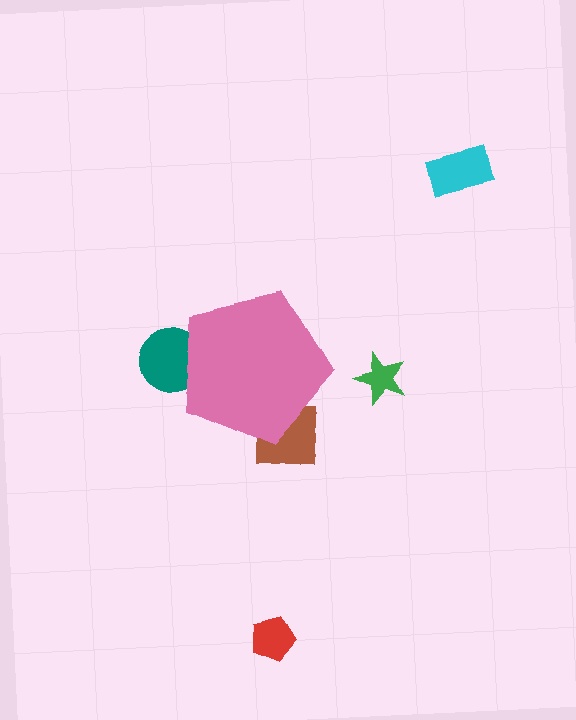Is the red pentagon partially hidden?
No, the red pentagon is fully visible.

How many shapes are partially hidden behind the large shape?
2 shapes are partially hidden.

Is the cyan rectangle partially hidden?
No, the cyan rectangle is fully visible.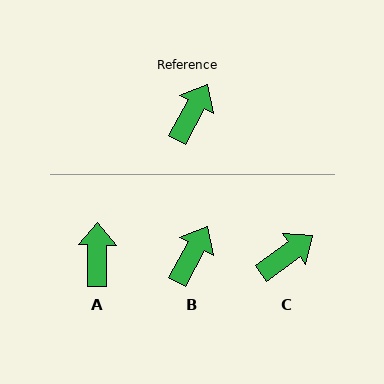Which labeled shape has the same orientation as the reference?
B.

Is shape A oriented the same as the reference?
No, it is off by about 28 degrees.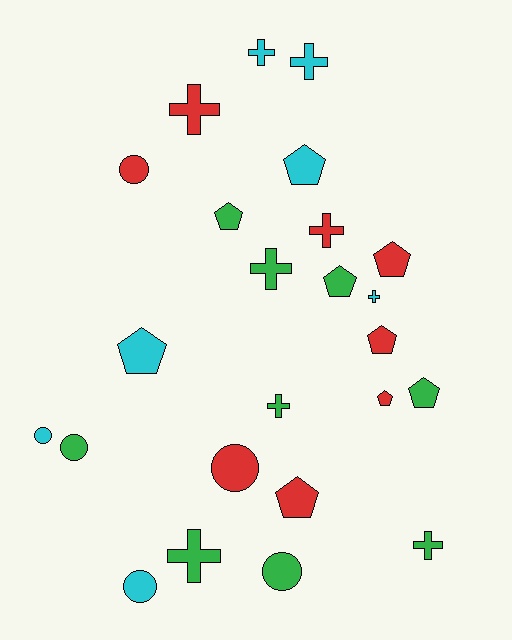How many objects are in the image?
There are 24 objects.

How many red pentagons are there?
There are 4 red pentagons.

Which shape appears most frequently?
Pentagon, with 9 objects.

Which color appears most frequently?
Green, with 9 objects.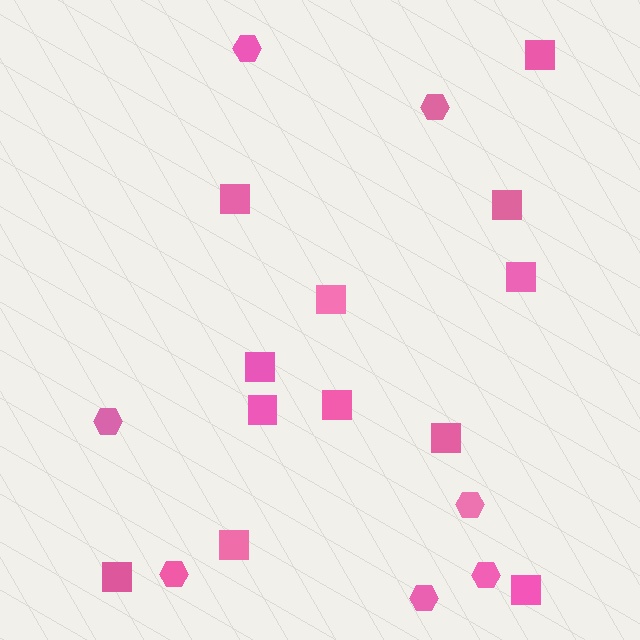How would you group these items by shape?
There are 2 groups: one group of hexagons (7) and one group of squares (12).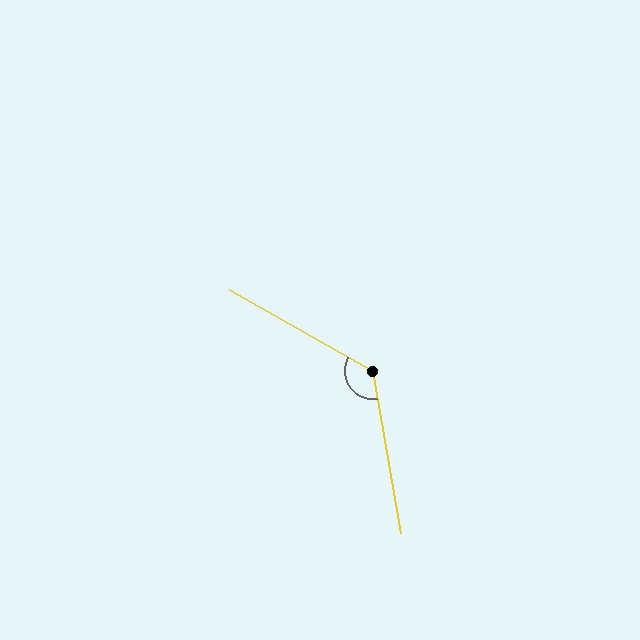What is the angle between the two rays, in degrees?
Approximately 129 degrees.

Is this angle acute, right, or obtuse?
It is obtuse.